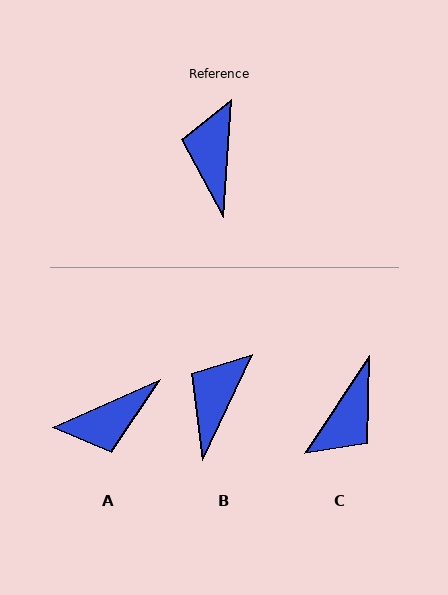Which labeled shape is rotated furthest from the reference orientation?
C, about 150 degrees away.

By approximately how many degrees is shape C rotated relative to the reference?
Approximately 150 degrees counter-clockwise.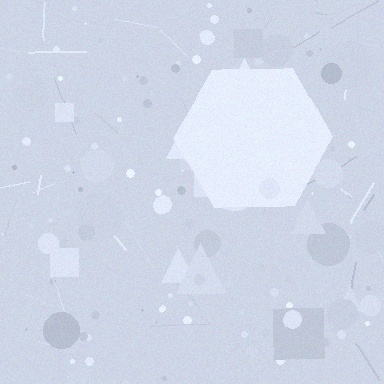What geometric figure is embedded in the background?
A hexagon is embedded in the background.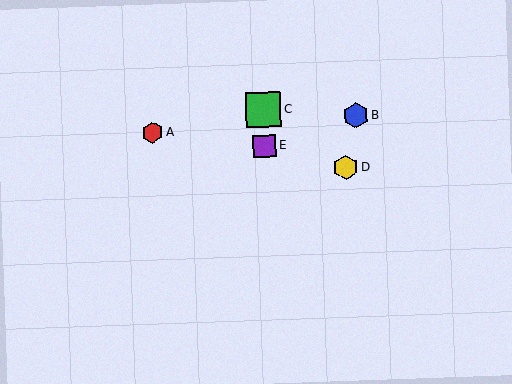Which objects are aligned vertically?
Objects C, E are aligned vertically.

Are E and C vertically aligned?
Yes, both are at x≈265.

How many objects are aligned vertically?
2 objects (C, E) are aligned vertically.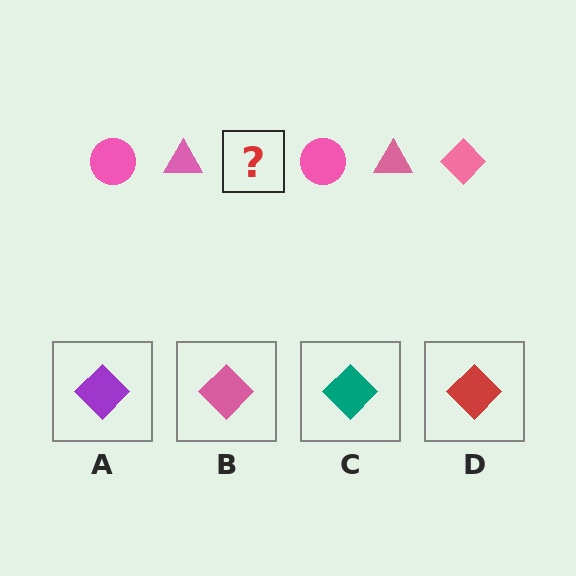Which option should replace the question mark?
Option B.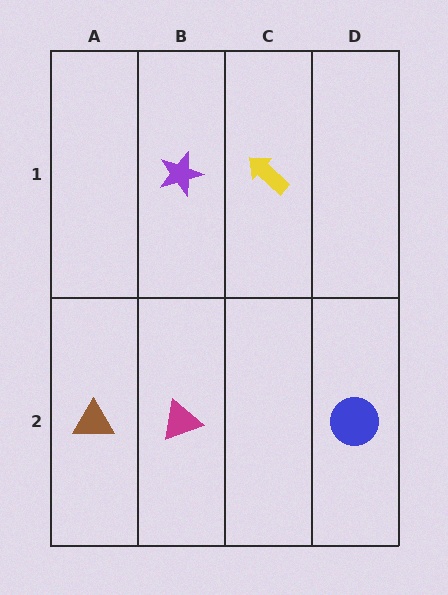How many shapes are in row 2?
3 shapes.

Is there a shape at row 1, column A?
No, that cell is empty.